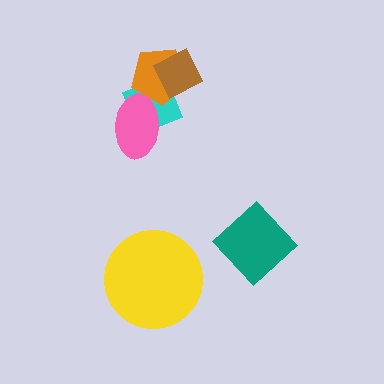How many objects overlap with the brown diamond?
2 objects overlap with the brown diamond.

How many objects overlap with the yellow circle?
0 objects overlap with the yellow circle.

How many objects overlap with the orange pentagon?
3 objects overlap with the orange pentagon.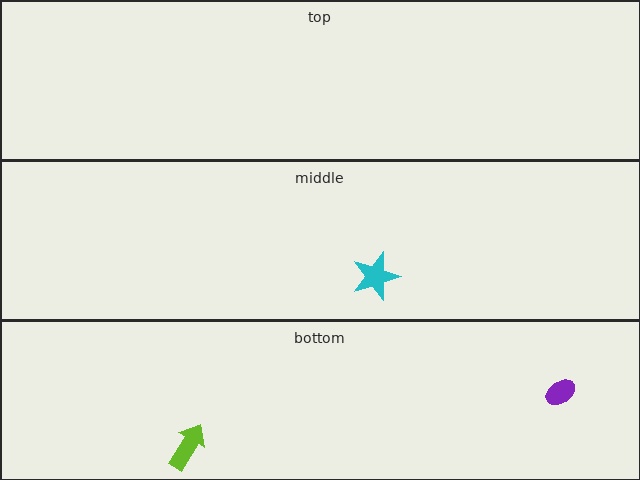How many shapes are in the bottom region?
2.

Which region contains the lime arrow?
The bottom region.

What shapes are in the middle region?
The cyan star.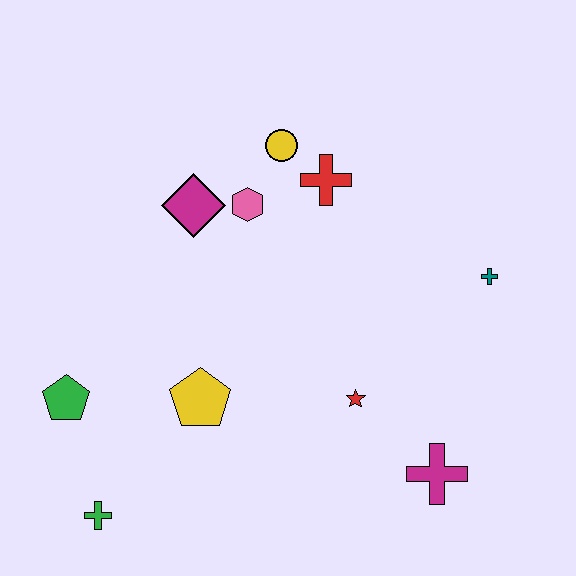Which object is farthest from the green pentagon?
The teal cross is farthest from the green pentagon.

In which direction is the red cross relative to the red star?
The red cross is above the red star.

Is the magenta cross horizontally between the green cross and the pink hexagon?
No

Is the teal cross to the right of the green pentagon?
Yes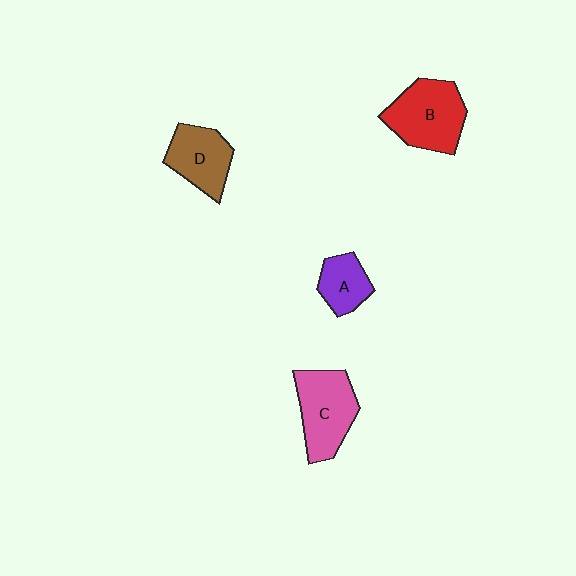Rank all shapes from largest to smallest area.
From largest to smallest: B (red), C (pink), D (brown), A (purple).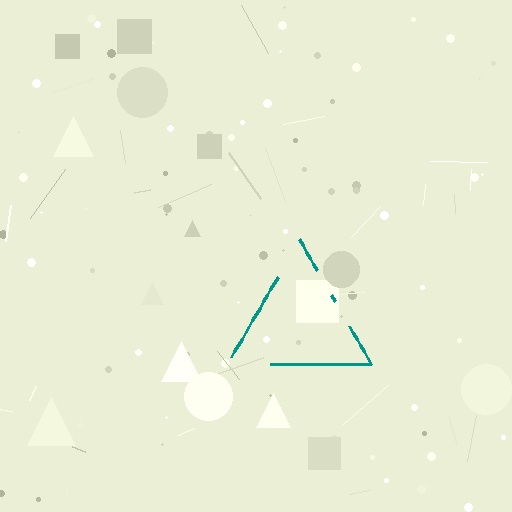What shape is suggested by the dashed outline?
The dashed outline suggests a triangle.